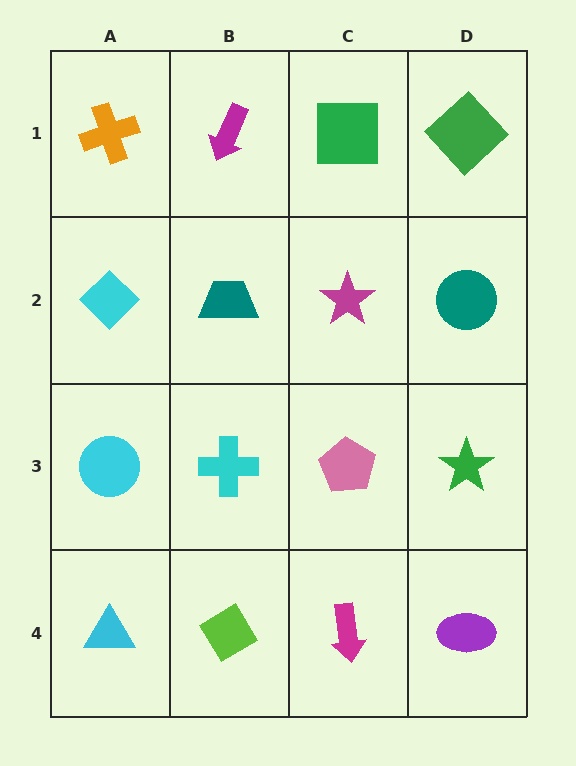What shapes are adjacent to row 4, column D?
A green star (row 3, column D), a magenta arrow (row 4, column C).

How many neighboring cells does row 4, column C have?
3.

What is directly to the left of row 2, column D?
A magenta star.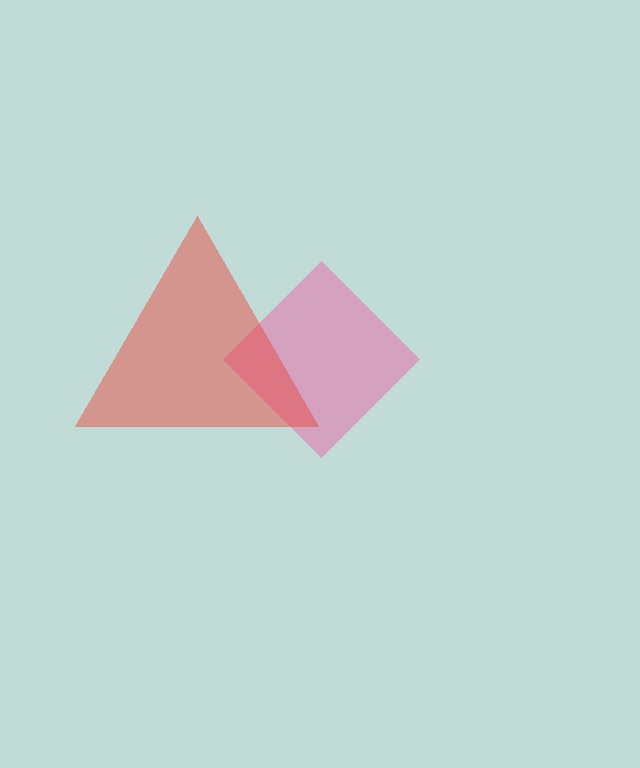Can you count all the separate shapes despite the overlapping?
Yes, there are 2 separate shapes.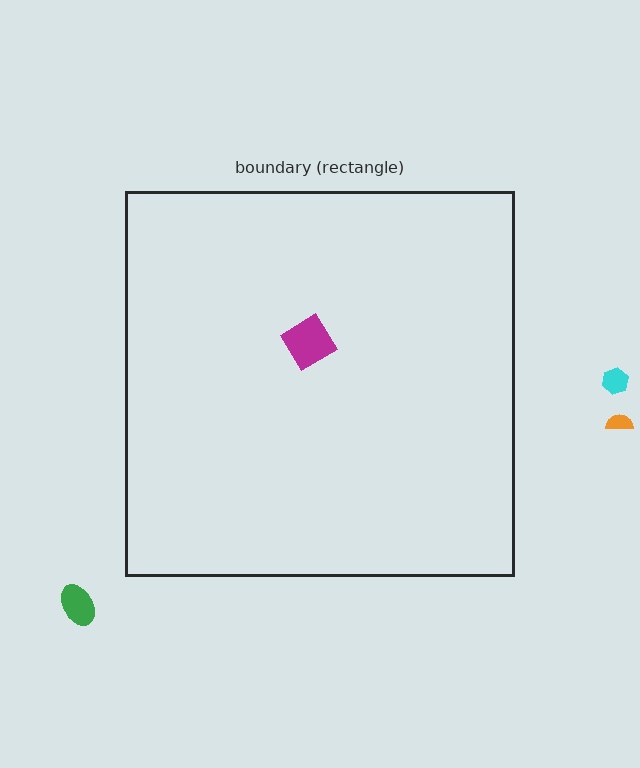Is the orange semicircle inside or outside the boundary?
Outside.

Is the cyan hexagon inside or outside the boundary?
Outside.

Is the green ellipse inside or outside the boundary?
Outside.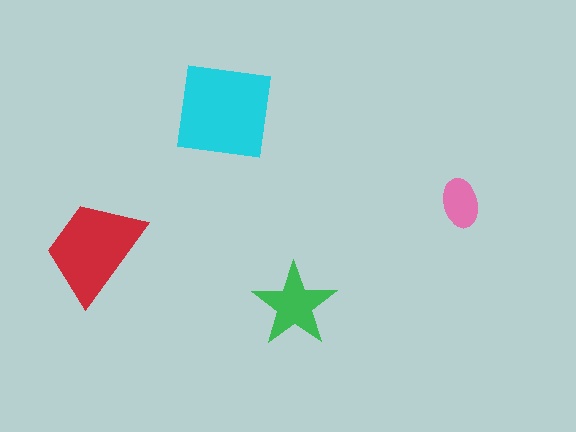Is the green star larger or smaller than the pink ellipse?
Larger.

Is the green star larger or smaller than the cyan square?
Smaller.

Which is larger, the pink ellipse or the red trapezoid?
The red trapezoid.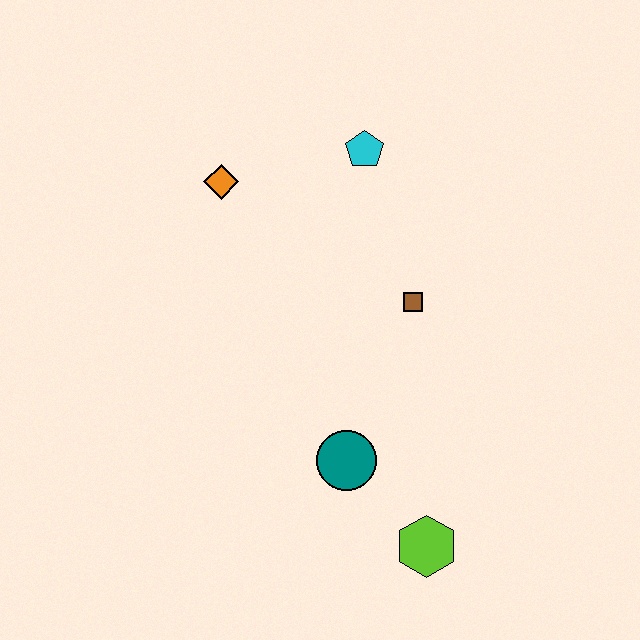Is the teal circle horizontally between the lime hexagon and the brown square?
No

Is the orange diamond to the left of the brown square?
Yes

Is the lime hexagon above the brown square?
No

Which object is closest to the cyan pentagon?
The orange diamond is closest to the cyan pentagon.